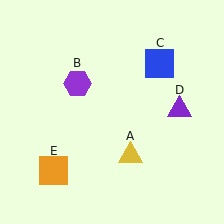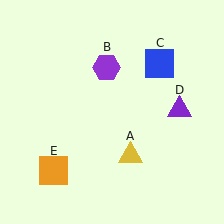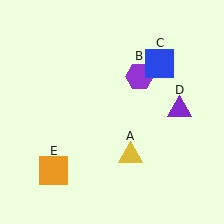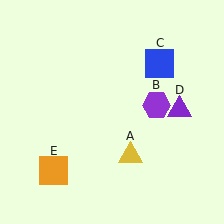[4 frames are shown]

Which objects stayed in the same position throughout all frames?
Yellow triangle (object A) and blue square (object C) and purple triangle (object D) and orange square (object E) remained stationary.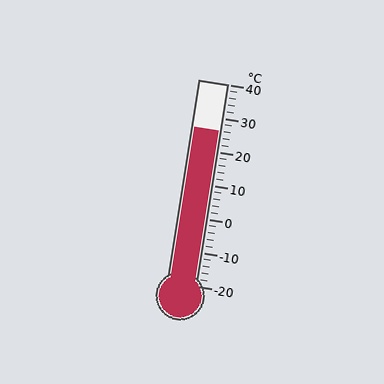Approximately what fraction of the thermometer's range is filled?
The thermometer is filled to approximately 75% of its range.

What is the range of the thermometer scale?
The thermometer scale ranges from -20°C to 40°C.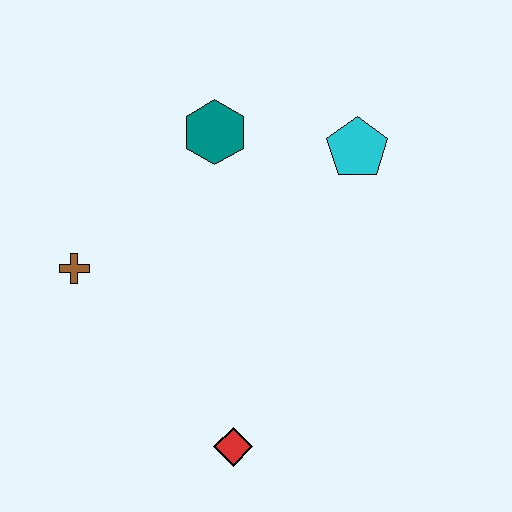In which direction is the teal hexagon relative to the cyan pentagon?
The teal hexagon is to the left of the cyan pentagon.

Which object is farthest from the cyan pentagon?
The red diamond is farthest from the cyan pentagon.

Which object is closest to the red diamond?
The brown cross is closest to the red diamond.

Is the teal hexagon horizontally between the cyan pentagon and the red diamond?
No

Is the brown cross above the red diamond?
Yes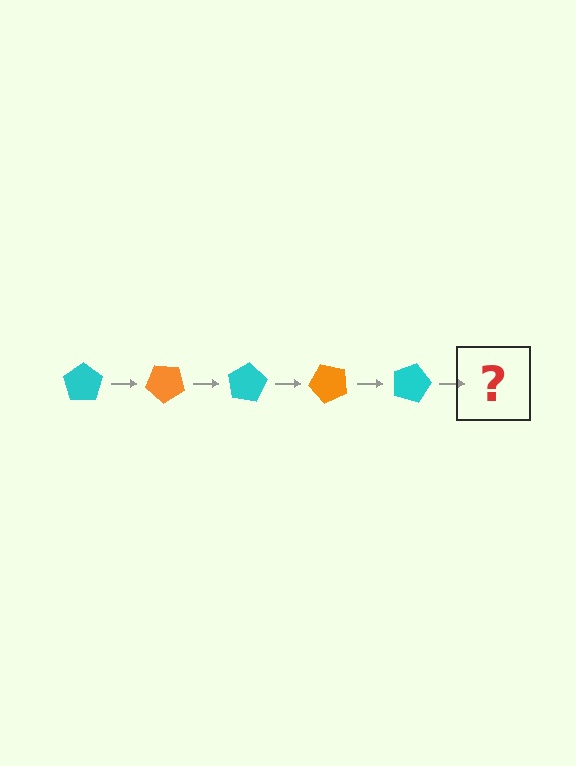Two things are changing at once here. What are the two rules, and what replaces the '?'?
The two rules are that it rotates 40 degrees each step and the color cycles through cyan and orange. The '?' should be an orange pentagon, rotated 200 degrees from the start.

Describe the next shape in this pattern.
It should be an orange pentagon, rotated 200 degrees from the start.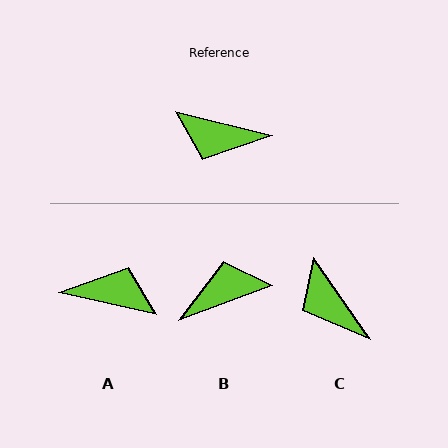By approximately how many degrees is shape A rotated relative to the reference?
Approximately 178 degrees clockwise.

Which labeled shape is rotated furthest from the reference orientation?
A, about 178 degrees away.